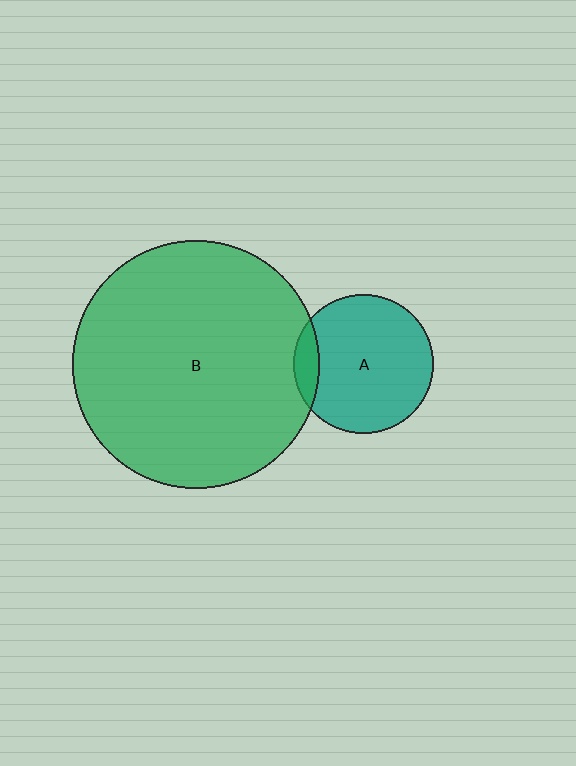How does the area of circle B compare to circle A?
Approximately 3.2 times.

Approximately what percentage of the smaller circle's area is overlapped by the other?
Approximately 10%.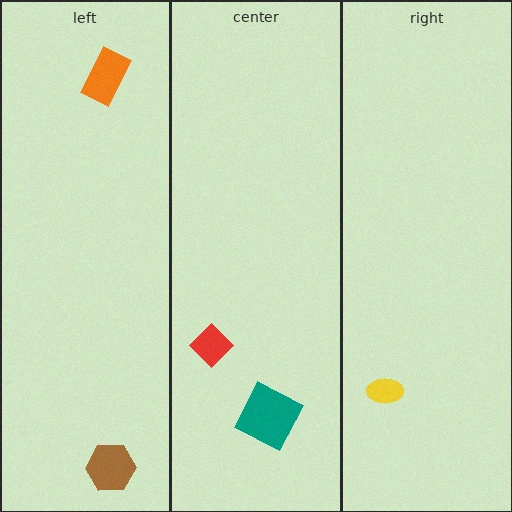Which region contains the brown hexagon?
The left region.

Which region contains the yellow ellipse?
The right region.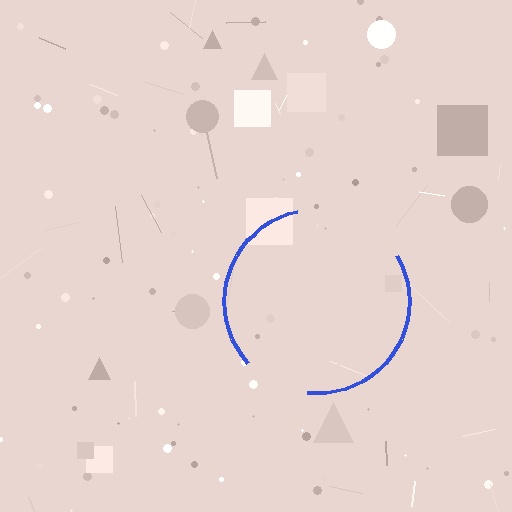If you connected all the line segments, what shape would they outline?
They would outline a circle.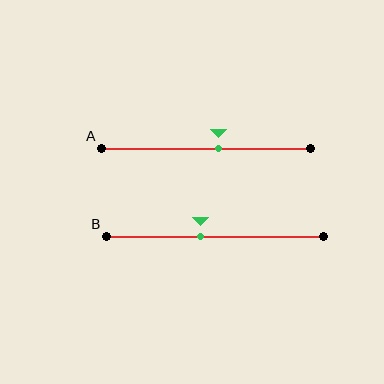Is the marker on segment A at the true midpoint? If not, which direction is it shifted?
No, the marker on segment A is shifted to the right by about 6% of the segment length.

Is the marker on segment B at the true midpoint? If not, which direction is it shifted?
No, the marker on segment B is shifted to the left by about 7% of the segment length.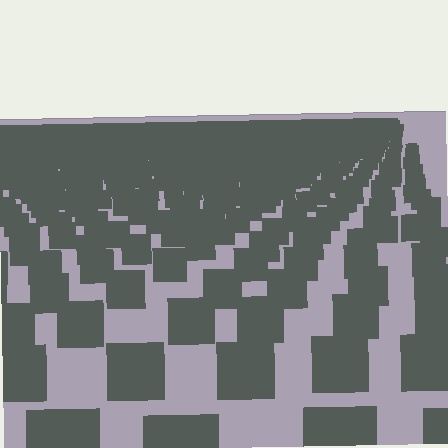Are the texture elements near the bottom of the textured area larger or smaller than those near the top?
Larger. Near the bottom, elements are closer to the viewer and appear at a bigger on-screen size.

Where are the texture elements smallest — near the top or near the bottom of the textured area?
Near the top.